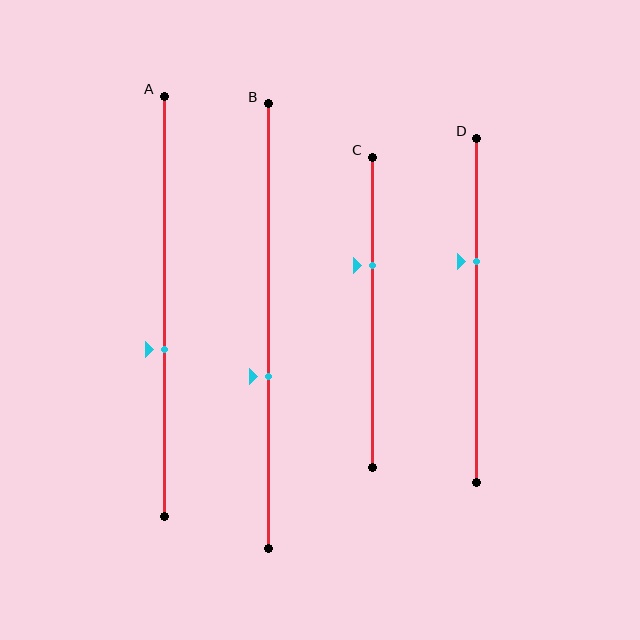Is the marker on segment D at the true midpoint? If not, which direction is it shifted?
No, the marker on segment D is shifted upward by about 14% of the segment length.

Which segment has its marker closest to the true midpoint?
Segment A has its marker closest to the true midpoint.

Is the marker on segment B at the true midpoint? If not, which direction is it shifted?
No, the marker on segment B is shifted downward by about 11% of the segment length.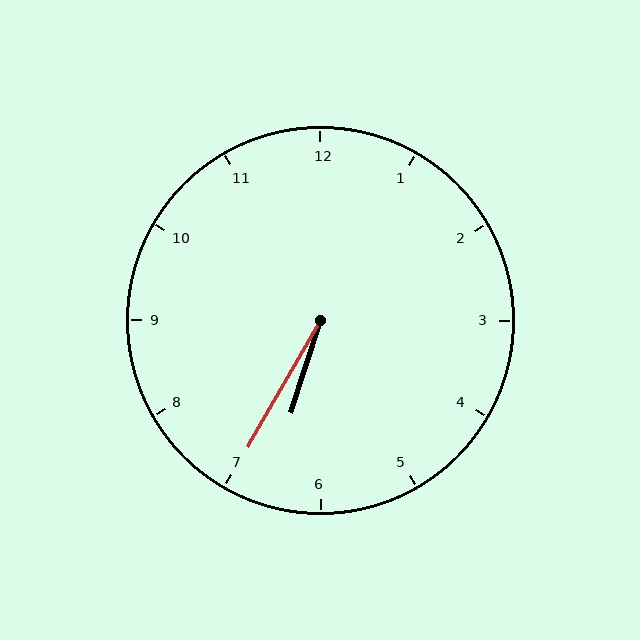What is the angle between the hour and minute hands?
Approximately 12 degrees.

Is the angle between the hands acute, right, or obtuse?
It is acute.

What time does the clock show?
6:35.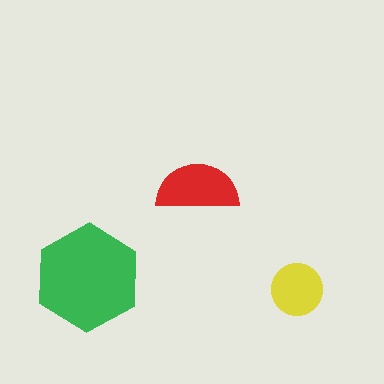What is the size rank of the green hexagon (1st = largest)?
1st.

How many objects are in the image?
There are 3 objects in the image.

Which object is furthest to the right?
The yellow circle is rightmost.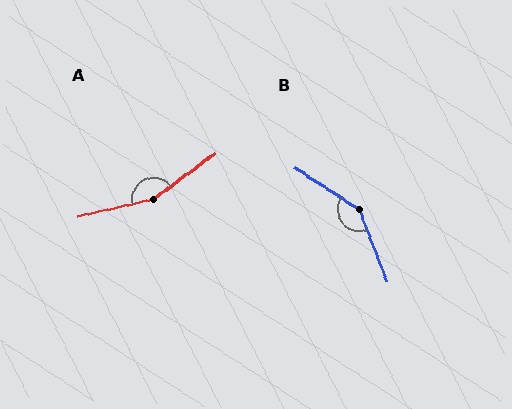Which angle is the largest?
A, at approximately 156 degrees.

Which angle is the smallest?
B, at approximately 144 degrees.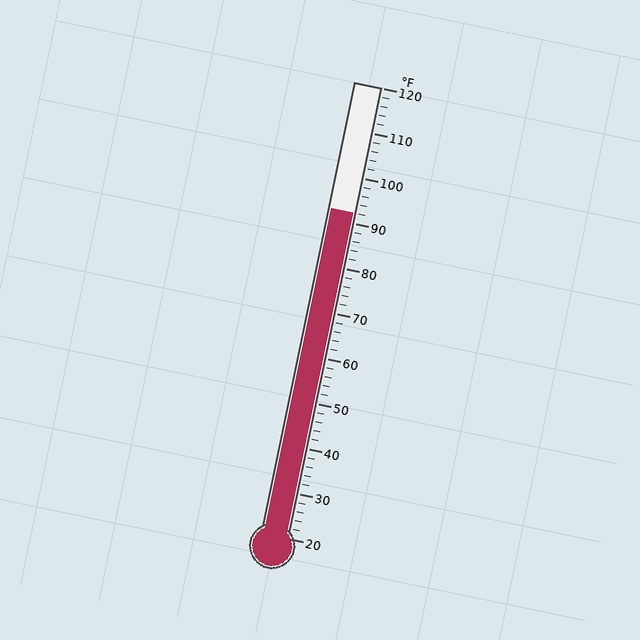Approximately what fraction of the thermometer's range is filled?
The thermometer is filled to approximately 70% of its range.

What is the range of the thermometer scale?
The thermometer scale ranges from 20°F to 120°F.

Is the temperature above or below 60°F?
The temperature is above 60°F.